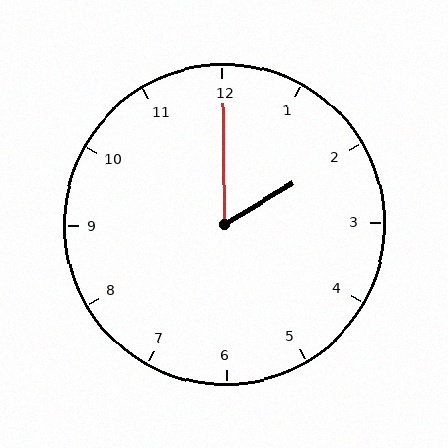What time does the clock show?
2:00.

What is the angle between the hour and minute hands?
Approximately 60 degrees.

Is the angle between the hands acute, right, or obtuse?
It is acute.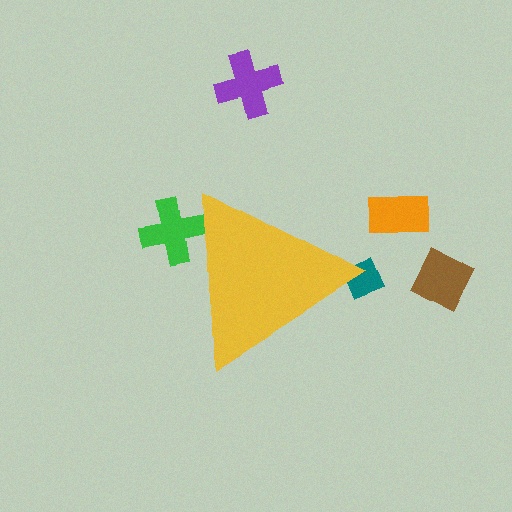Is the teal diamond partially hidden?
Yes, the teal diamond is partially hidden behind the yellow triangle.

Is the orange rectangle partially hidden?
No, the orange rectangle is fully visible.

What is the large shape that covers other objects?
A yellow triangle.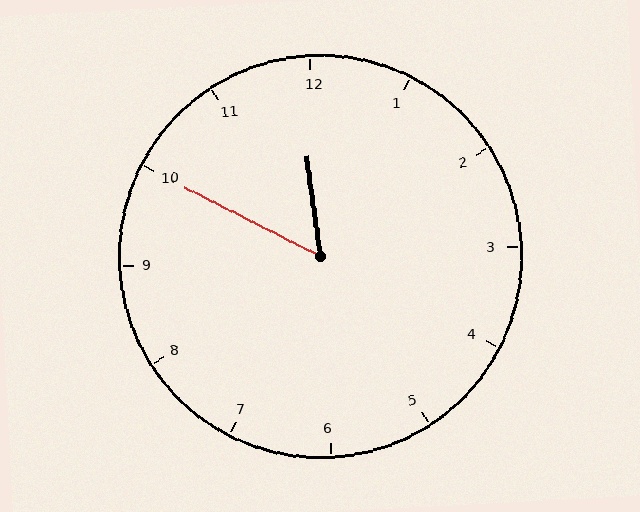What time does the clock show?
11:50.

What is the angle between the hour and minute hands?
Approximately 55 degrees.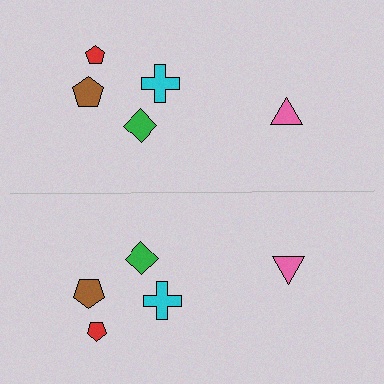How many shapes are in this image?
There are 10 shapes in this image.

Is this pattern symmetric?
Yes, this pattern has bilateral (reflection) symmetry.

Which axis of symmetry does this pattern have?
The pattern has a horizontal axis of symmetry running through the center of the image.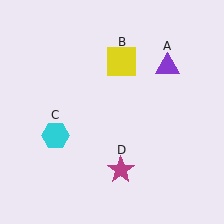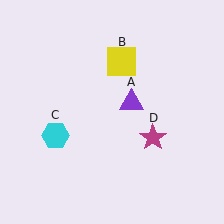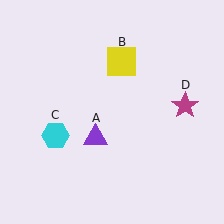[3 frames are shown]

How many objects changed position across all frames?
2 objects changed position: purple triangle (object A), magenta star (object D).